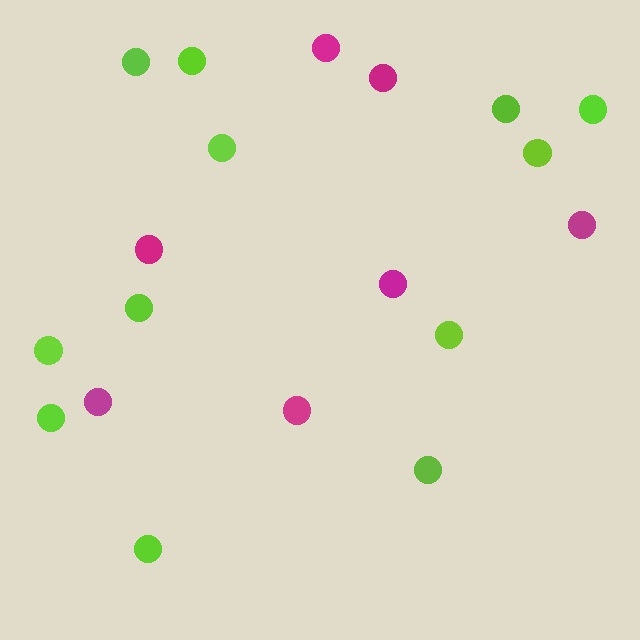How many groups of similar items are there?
There are 2 groups: one group of magenta circles (7) and one group of lime circles (12).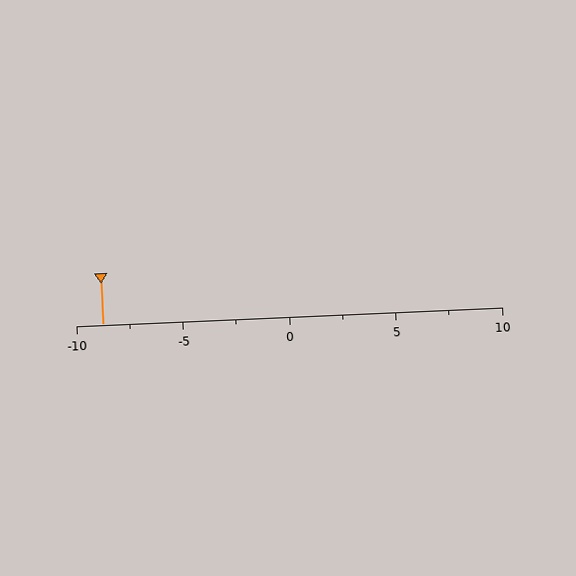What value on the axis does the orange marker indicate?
The marker indicates approximately -8.8.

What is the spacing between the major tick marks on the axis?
The major ticks are spaced 5 apart.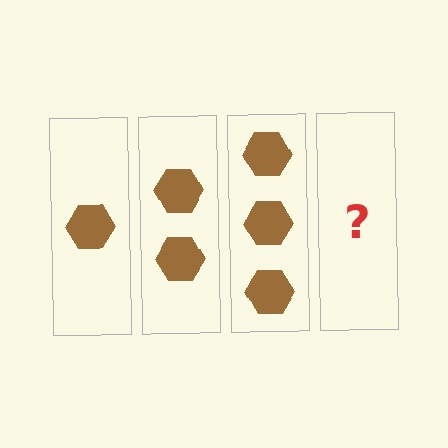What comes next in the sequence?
The next element should be 4 hexagons.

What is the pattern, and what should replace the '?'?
The pattern is that each step adds one more hexagon. The '?' should be 4 hexagons.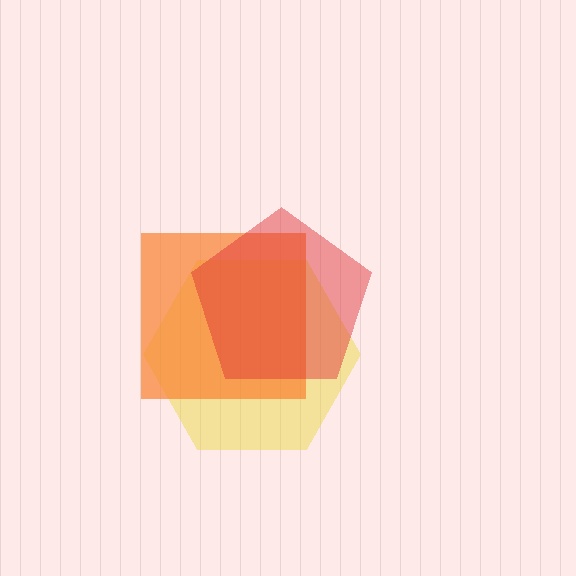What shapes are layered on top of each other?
The layered shapes are: a yellow hexagon, an orange square, a red pentagon.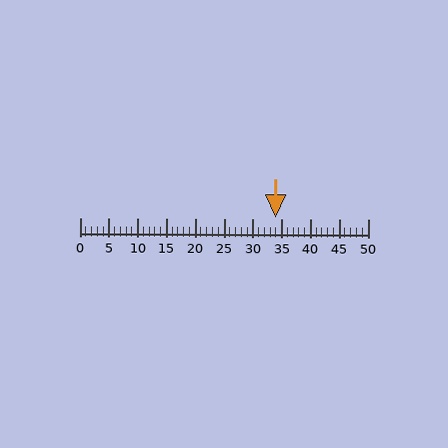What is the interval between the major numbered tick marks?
The major tick marks are spaced 5 units apart.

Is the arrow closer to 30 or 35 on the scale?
The arrow is closer to 35.